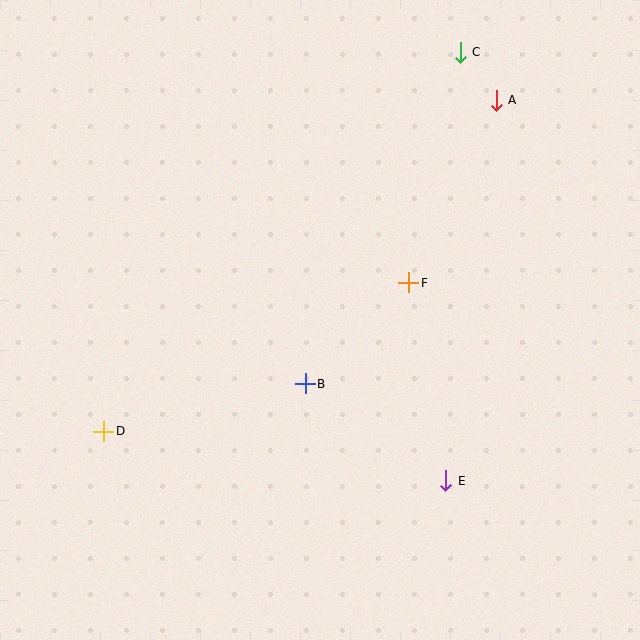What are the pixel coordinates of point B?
Point B is at (305, 384).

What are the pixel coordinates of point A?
Point A is at (496, 100).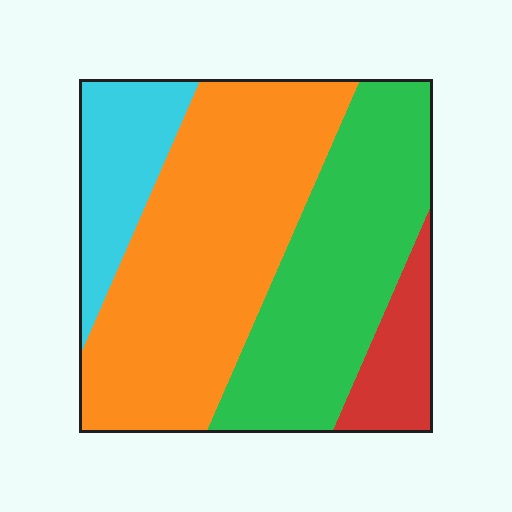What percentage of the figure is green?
Green covers 33% of the figure.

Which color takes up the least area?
Red, at roughly 10%.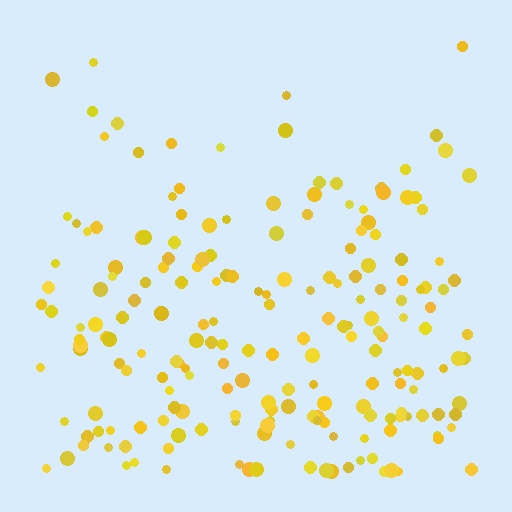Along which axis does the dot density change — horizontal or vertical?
Vertical.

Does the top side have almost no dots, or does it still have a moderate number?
Still a moderate number, just noticeably fewer than the bottom.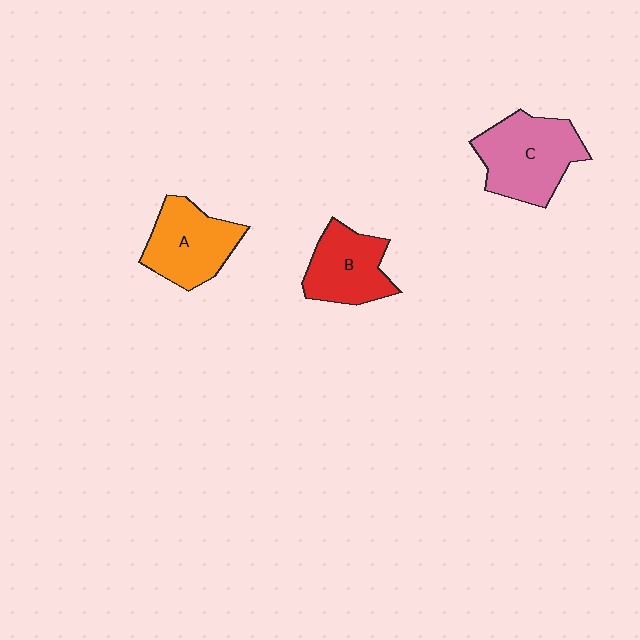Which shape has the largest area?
Shape C (pink).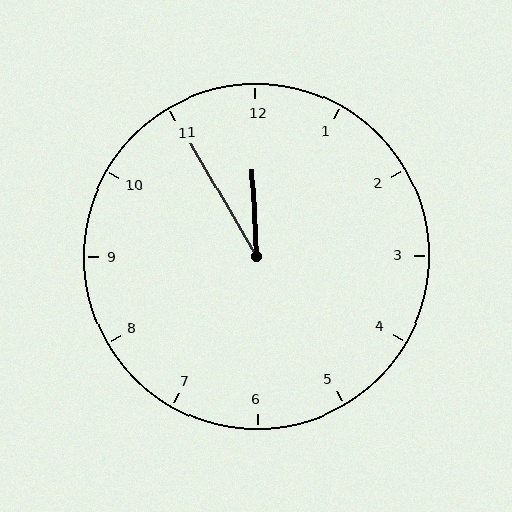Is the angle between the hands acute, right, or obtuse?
It is acute.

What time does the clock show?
11:55.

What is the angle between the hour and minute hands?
Approximately 28 degrees.